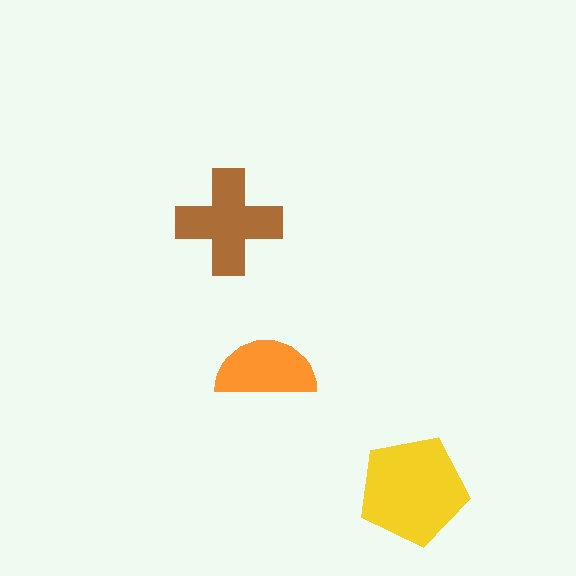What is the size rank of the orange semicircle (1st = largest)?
3rd.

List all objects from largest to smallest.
The yellow pentagon, the brown cross, the orange semicircle.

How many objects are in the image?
There are 3 objects in the image.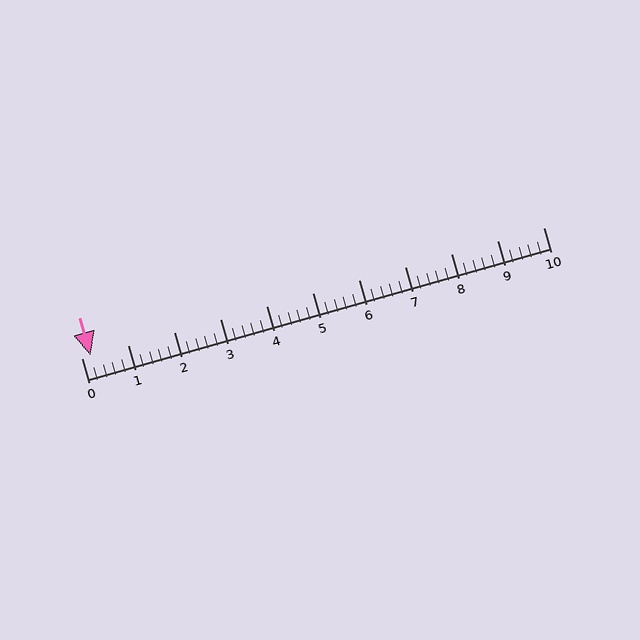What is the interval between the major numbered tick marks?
The major tick marks are spaced 1 units apart.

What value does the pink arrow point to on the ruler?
The pink arrow points to approximately 0.2.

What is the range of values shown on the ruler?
The ruler shows values from 0 to 10.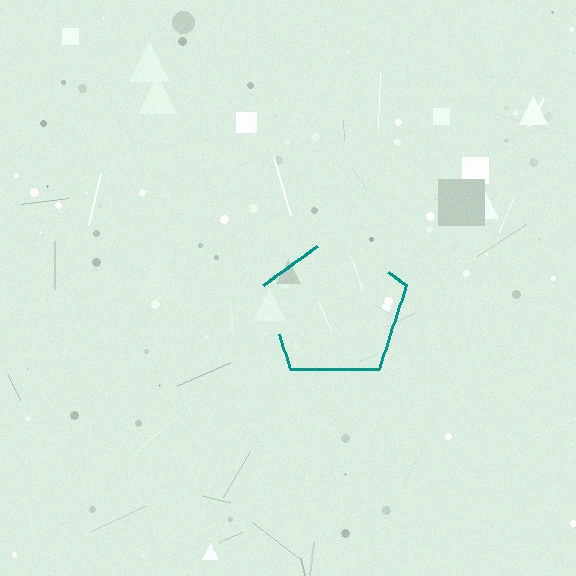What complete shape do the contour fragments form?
The contour fragments form a pentagon.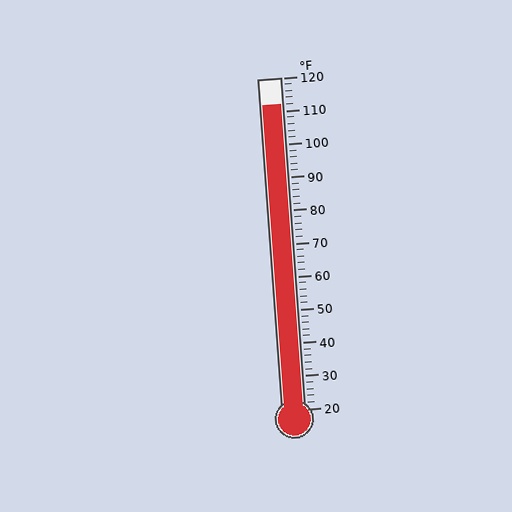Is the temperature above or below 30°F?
The temperature is above 30°F.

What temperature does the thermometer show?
The thermometer shows approximately 112°F.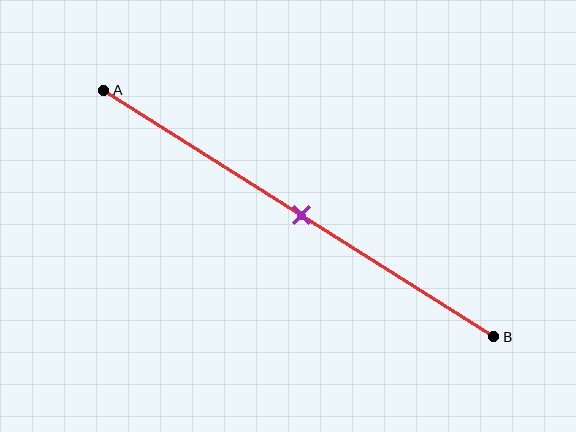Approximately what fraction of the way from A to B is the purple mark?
The purple mark is approximately 50% of the way from A to B.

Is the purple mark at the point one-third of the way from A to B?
No, the mark is at about 50% from A, not at the 33% one-third point.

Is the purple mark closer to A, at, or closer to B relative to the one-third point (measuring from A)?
The purple mark is closer to point B than the one-third point of segment AB.